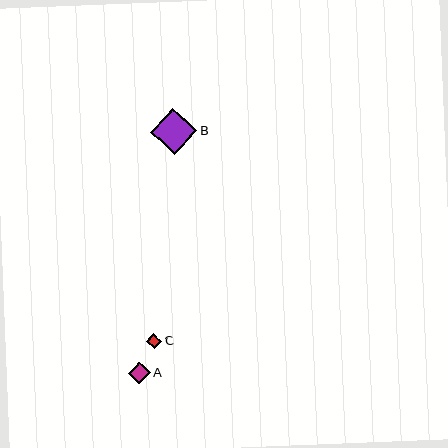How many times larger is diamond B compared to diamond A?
Diamond B is approximately 2.1 times the size of diamond A.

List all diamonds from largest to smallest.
From largest to smallest: B, A, C.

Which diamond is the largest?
Diamond B is the largest with a size of approximately 46 pixels.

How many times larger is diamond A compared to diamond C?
Diamond A is approximately 1.4 times the size of diamond C.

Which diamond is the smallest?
Diamond C is the smallest with a size of approximately 15 pixels.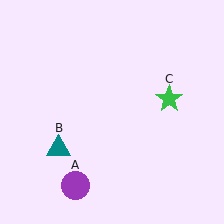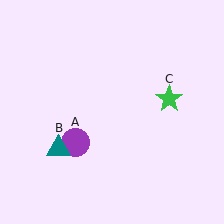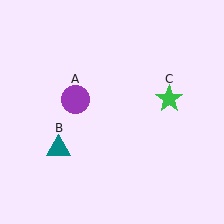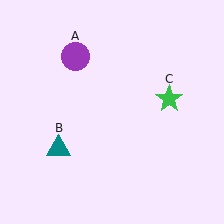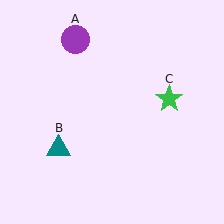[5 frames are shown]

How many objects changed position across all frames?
1 object changed position: purple circle (object A).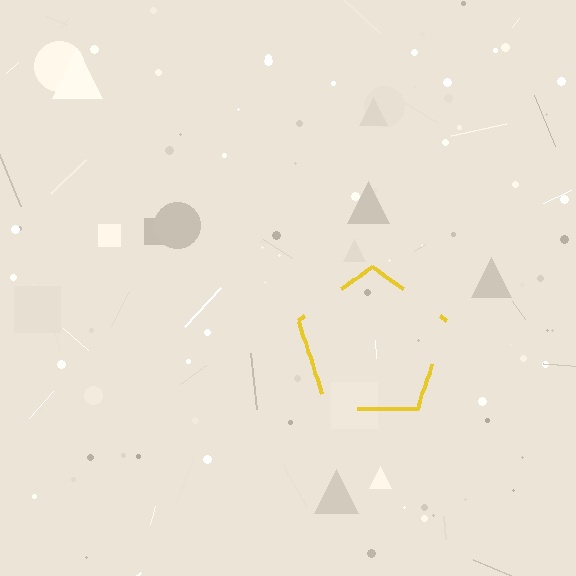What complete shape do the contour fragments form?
The contour fragments form a pentagon.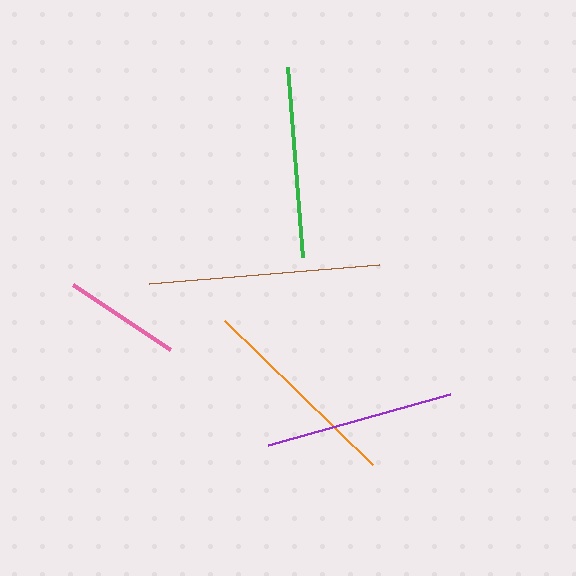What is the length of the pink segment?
The pink segment is approximately 116 pixels long.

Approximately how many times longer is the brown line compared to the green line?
The brown line is approximately 1.2 times the length of the green line.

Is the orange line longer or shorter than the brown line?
The brown line is longer than the orange line.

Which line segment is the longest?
The brown line is the longest at approximately 231 pixels.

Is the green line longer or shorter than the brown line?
The brown line is longer than the green line.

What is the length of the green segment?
The green segment is approximately 190 pixels long.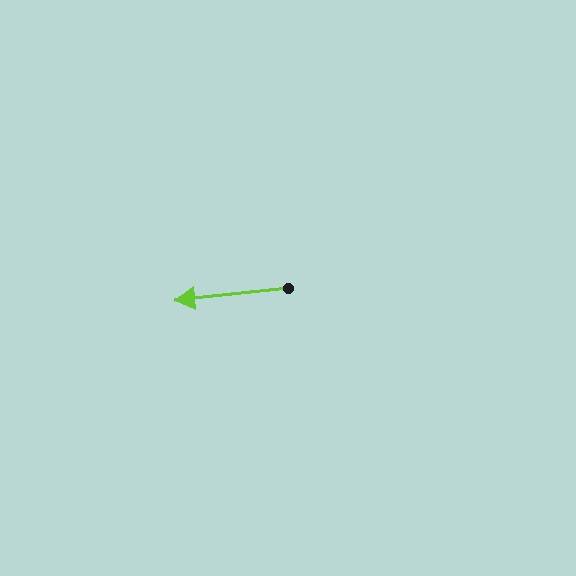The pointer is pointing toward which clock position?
Roughly 9 o'clock.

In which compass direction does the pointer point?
West.